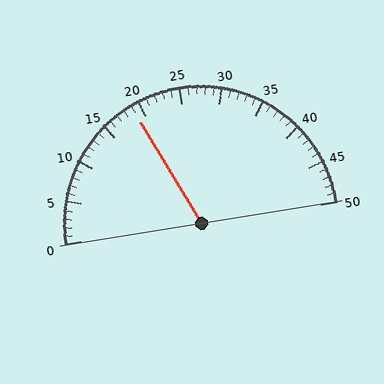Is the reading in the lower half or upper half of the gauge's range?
The reading is in the lower half of the range (0 to 50).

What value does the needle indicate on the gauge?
The needle indicates approximately 19.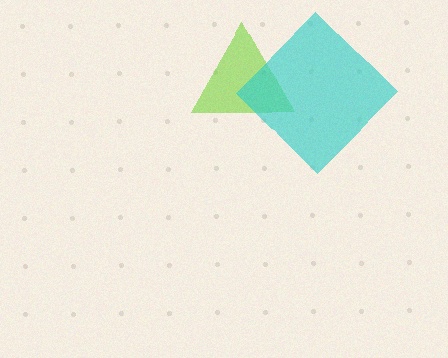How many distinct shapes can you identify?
There are 2 distinct shapes: a lime triangle, a cyan diamond.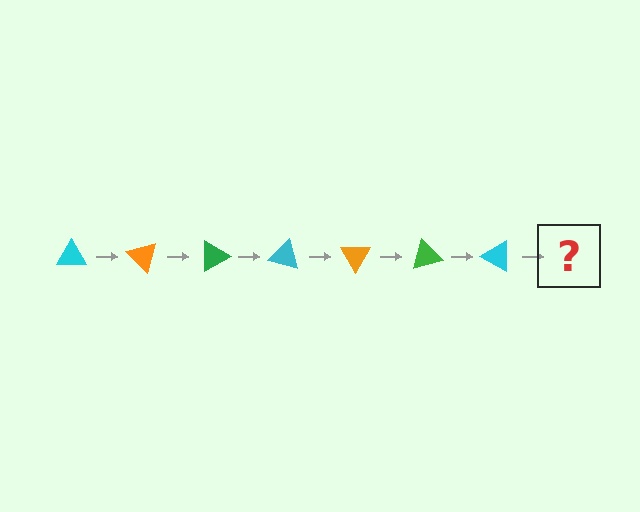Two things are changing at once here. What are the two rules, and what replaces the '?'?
The two rules are that it rotates 45 degrees each step and the color cycles through cyan, orange, and green. The '?' should be an orange triangle, rotated 315 degrees from the start.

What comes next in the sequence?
The next element should be an orange triangle, rotated 315 degrees from the start.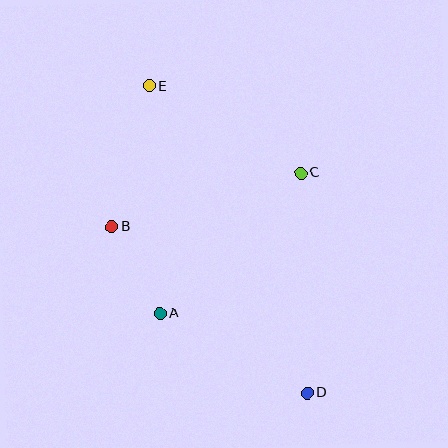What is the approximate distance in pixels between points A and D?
The distance between A and D is approximately 168 pixels.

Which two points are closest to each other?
Points A and B are closest to each other.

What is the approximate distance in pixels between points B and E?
The distance between B and E is approximately 146 pixels.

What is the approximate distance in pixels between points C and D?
The distance between C and D is approximately 220 pixels.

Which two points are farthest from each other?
Points D and E are farthest from each other.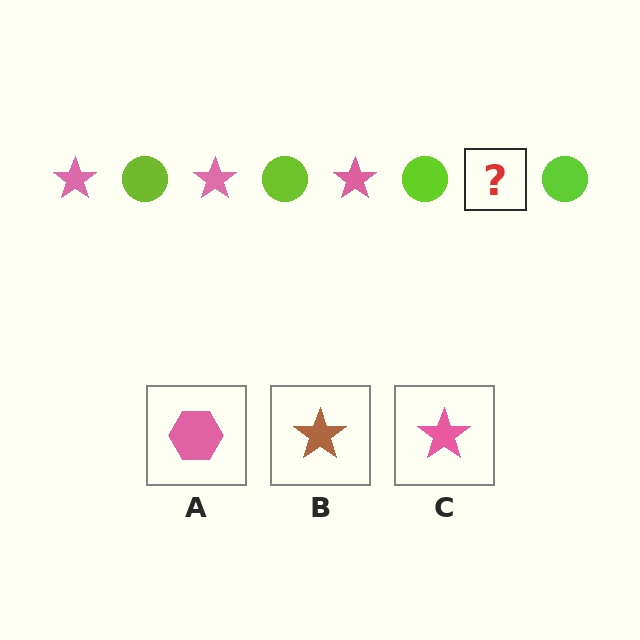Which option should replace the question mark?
Option C.